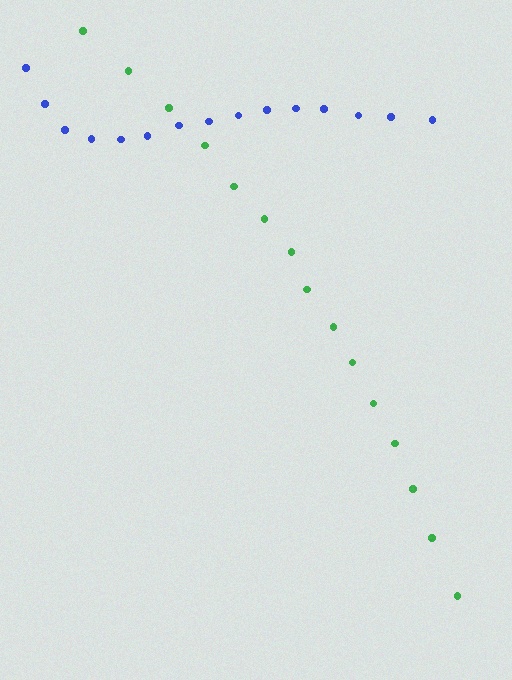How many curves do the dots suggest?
There are 2 distinct paths.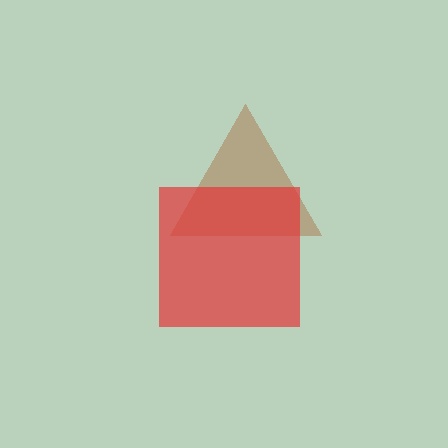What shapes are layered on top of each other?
The layered shapes are: a brown triangle, a red square.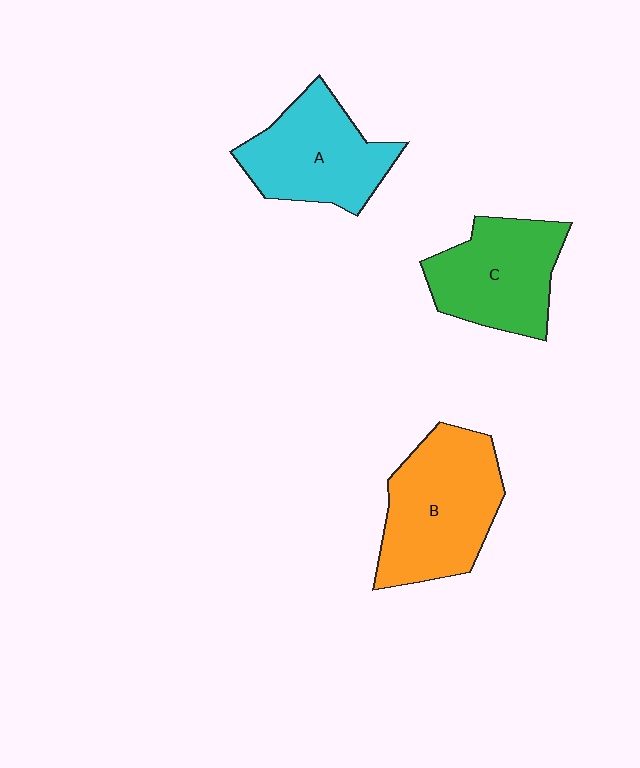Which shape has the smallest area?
Shape C (green).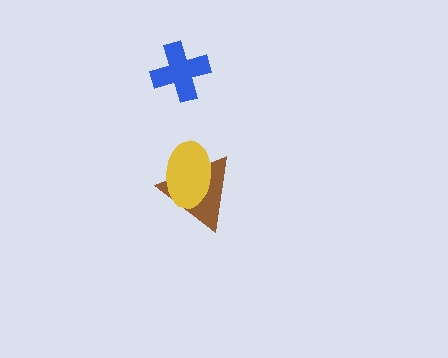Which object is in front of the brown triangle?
The yellow ellipse is in front of the brown triangle.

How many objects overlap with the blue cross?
0 objects overlap with the blue cross.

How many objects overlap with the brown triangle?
1 object overlaps with the brown triangle.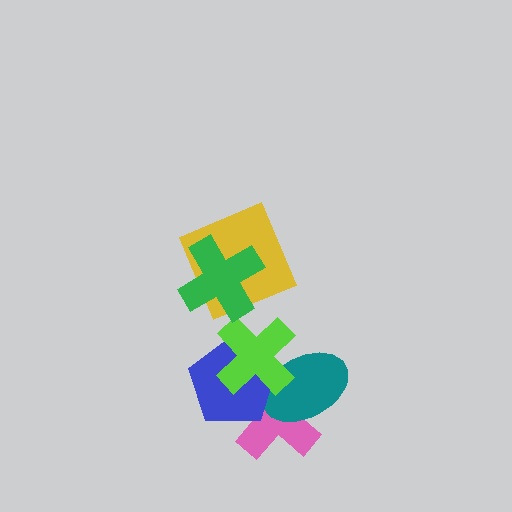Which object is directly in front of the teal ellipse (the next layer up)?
The blue pentagon is directly in front of the teal ellipse.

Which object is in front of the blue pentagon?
The lime cross is in front of the blue pentagon.